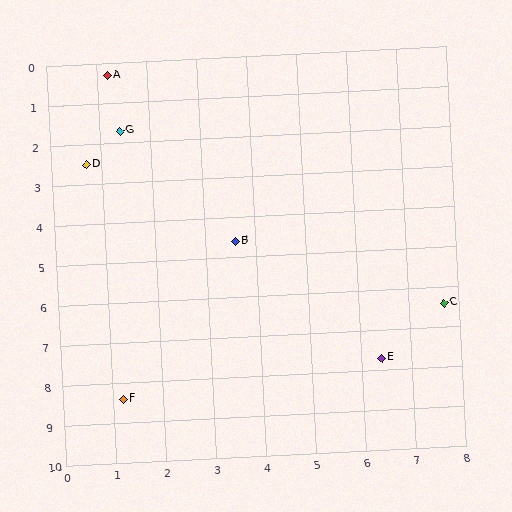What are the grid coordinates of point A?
Point A is at approximately (1.2, 0.3).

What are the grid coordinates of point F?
Point F is at approximately (1.2, 8.4).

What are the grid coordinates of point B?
Point B is at approximately (3.6, 4.6).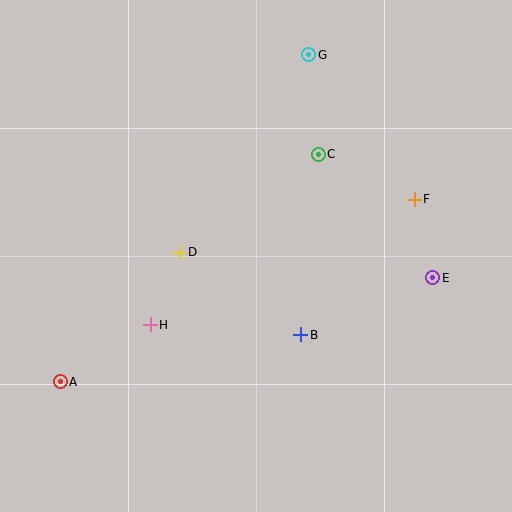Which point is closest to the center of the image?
Point D at (179, 252) is closest to the center.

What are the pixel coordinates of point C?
Point C is at (318, 154).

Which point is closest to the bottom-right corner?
Point E is closest to the bottom-right corner.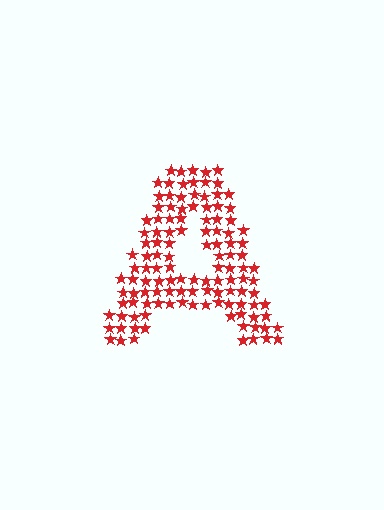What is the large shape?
The large shape is the letter A.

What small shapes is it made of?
It is made of small stars.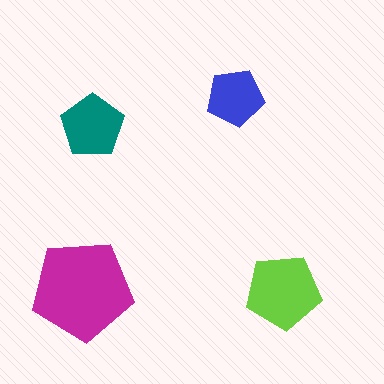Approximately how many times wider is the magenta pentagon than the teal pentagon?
About 1.5 times wider.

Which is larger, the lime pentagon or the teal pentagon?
The lime one.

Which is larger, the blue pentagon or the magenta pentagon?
The magenta one.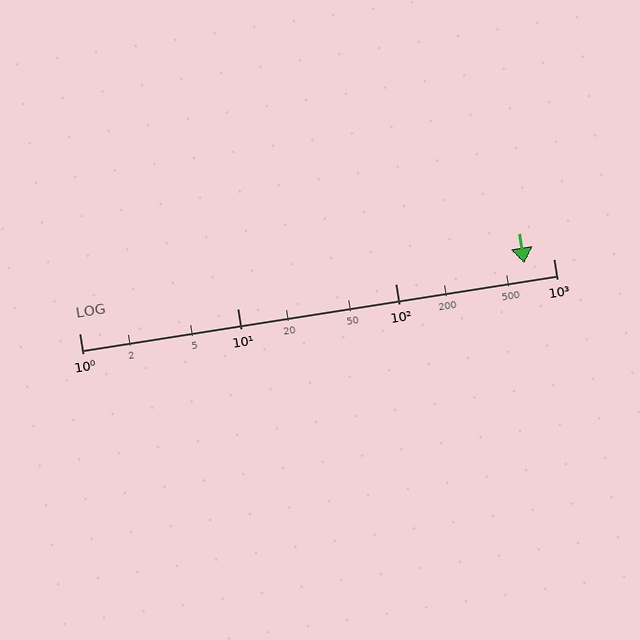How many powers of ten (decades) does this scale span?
The scale spans 3 decades, from 1 to 1000.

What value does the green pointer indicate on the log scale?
The pointer indicates approximately 650.